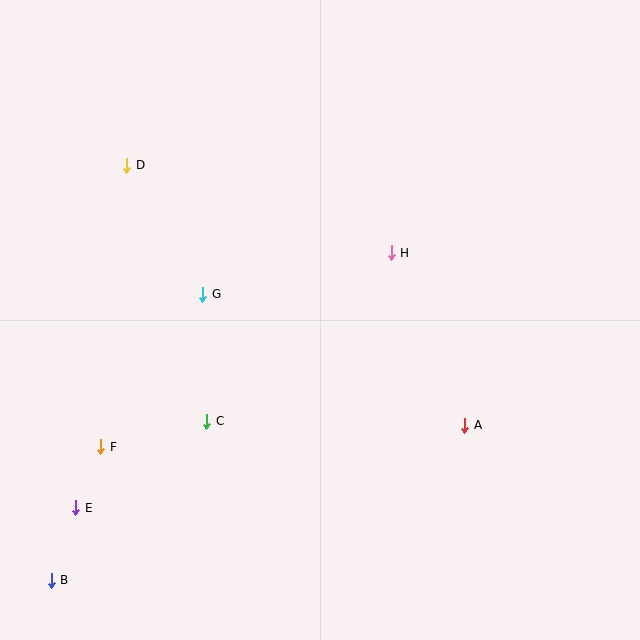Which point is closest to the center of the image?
Point H at (391, 253) is closest to the center.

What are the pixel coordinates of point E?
Point E is at (76, 508).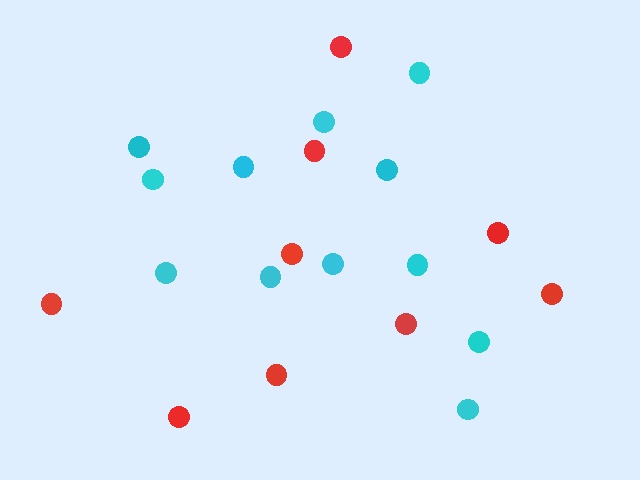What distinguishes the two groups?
There are 2 groups: one group of red circles (9) and one group of cyan circles (12).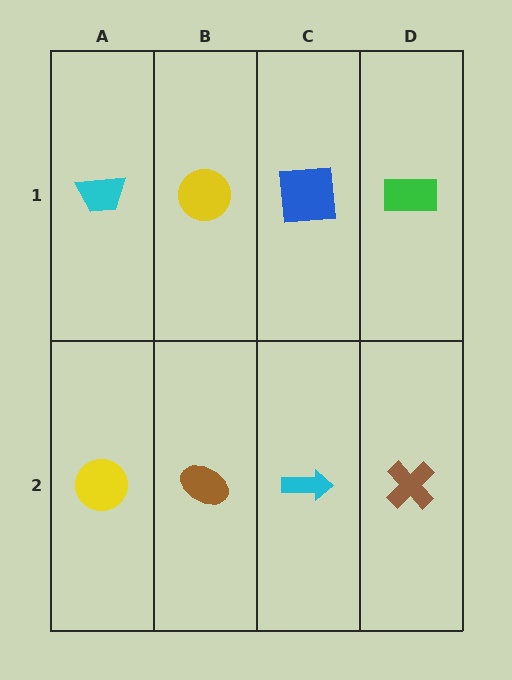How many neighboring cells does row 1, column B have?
3.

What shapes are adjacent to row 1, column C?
A cyan arrow (row 2, column C), a yellow circle (row 1, column B), a green rectangle (row 1, column D).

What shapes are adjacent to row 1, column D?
A brown cross (row 2, column D), a blue square (row 1, column C).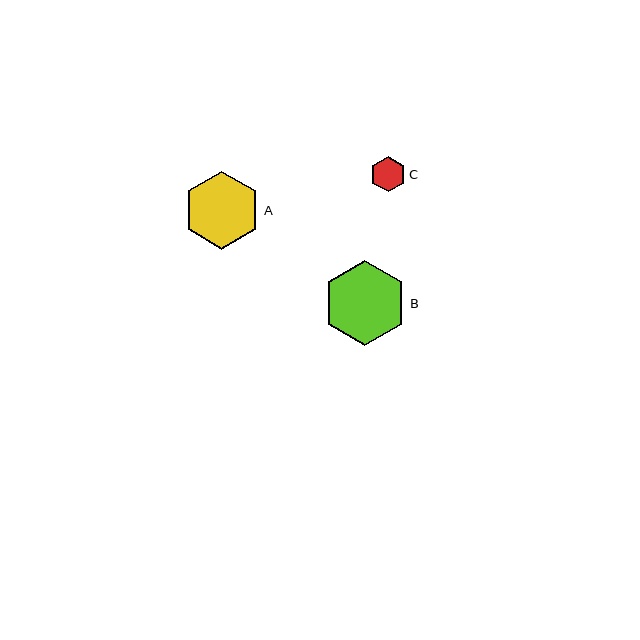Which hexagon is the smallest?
Hexagon C is the smallest with a size of approximately 35 pixels.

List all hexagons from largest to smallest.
From largest to smallest: B, A, C.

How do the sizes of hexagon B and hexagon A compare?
Hexagon B and hexagon A are approximately the same size.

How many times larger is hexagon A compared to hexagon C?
Hexagon A is approximately 2.2 times the size of hexagon C.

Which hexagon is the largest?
Hexagon B is the largest with a size of approximately 85 pixels.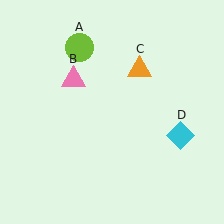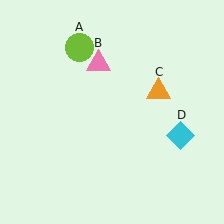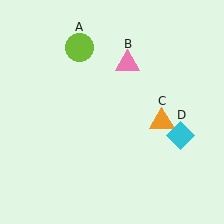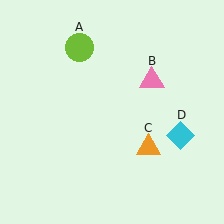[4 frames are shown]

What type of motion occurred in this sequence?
The pink triangle (object B), orange triangle (object C) rotated clockwise around the center of the scene.